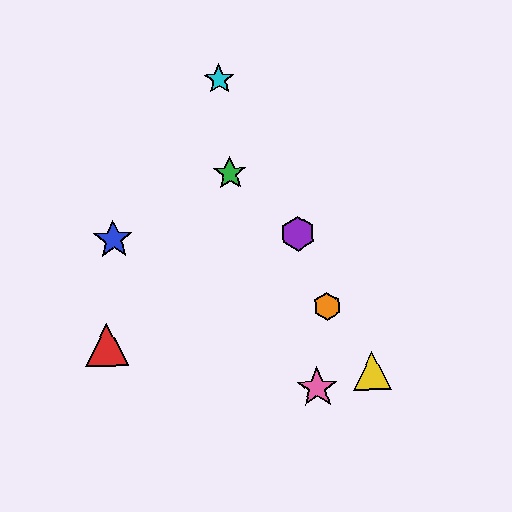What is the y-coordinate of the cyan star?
The cyan star is at y≈79.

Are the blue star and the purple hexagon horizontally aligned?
Yes, both are at y≈240.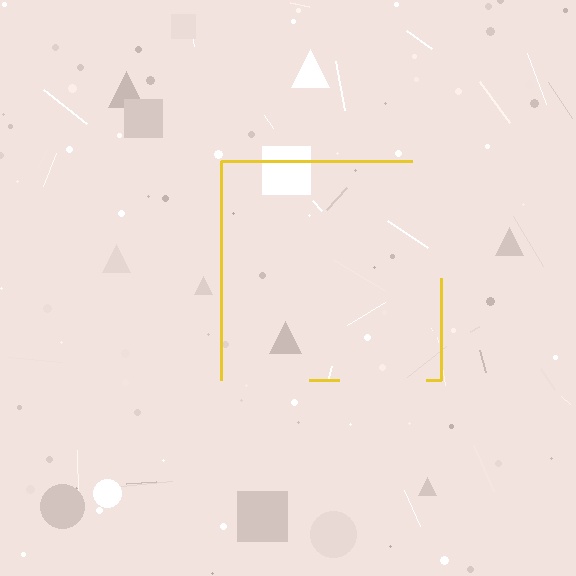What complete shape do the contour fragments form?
The contour fragments form a square.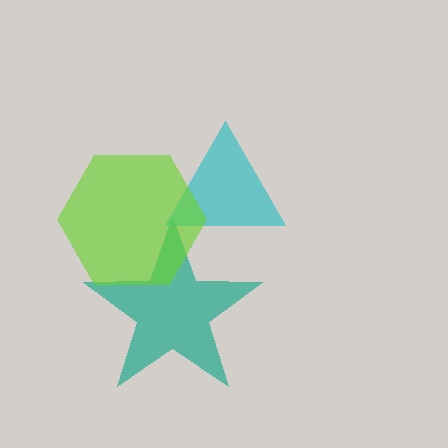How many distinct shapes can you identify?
There are 3 distinct shapes: a teal star, a cyan triangle, a lime hexagon.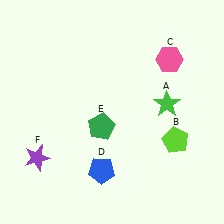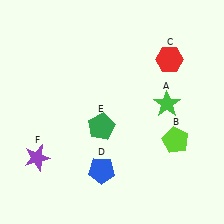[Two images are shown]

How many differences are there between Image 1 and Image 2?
There is 1 difference between the two images.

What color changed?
The hexagon (C) changed from pink in Image 1 to red in Image 2.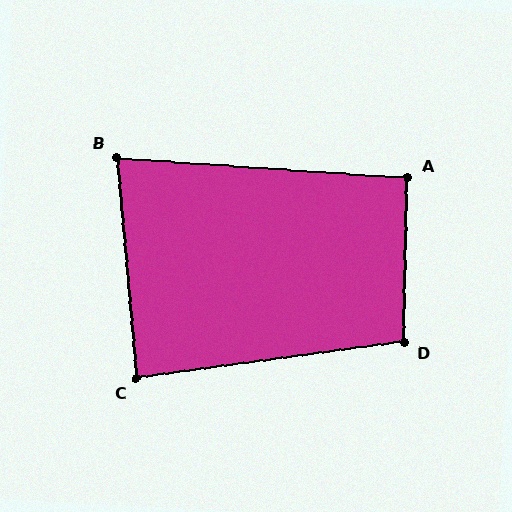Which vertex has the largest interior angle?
D, at approximately 99 degrees.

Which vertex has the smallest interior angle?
B, at approximately 81 degrees.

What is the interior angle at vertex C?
Approximately 87 degrees (approximately right).